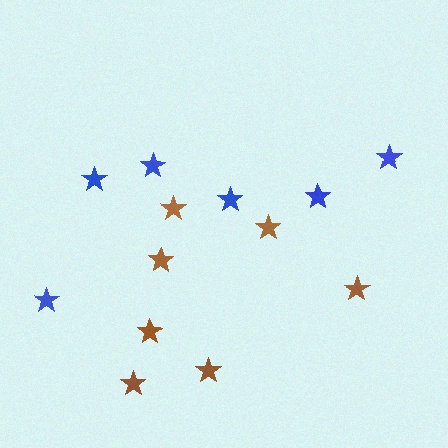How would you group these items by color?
There are 2 groups: one group of blue stars (6) and one group of brown stars (7).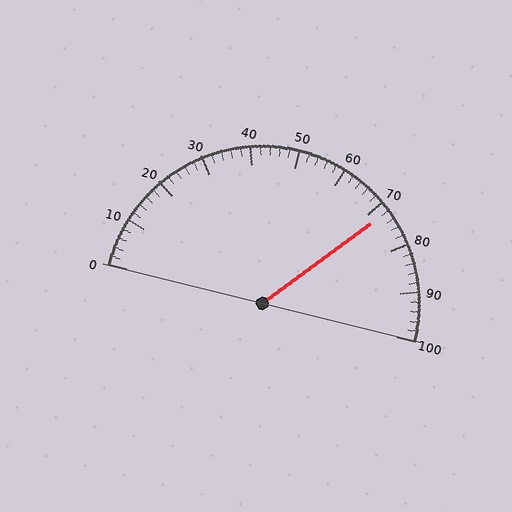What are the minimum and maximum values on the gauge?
The gauge ranges from 0 to 100.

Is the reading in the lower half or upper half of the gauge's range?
The reading is in the upper half of the range (0 to 100).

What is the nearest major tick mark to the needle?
The nearest major tick mark is 70.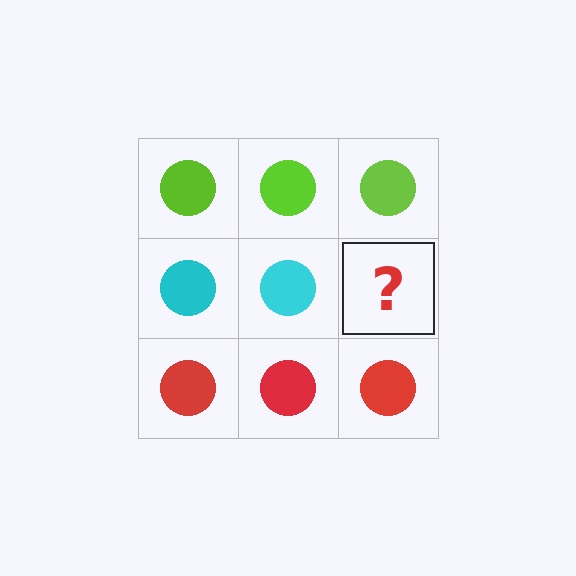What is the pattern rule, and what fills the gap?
The rule is that each row has a consistent color. The gap should be filled with a cyan circle.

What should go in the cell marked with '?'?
The missing cell should contain a cyan circle.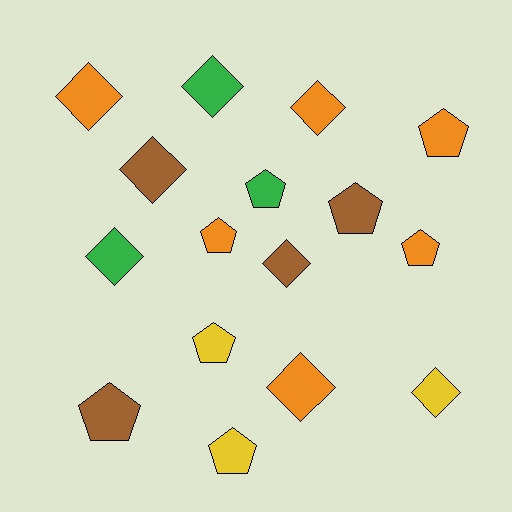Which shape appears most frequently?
Pentagon, with 8 objects.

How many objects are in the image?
There are 16 objects.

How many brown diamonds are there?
There are 2 brown diamonds.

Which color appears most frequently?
Orange, with 6 objects.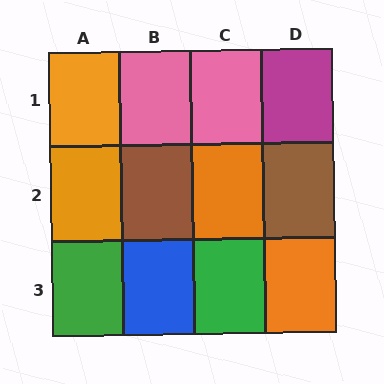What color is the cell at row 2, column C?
Orange.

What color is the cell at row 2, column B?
Brown.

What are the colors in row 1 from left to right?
Orange, pink, pink, magenta.